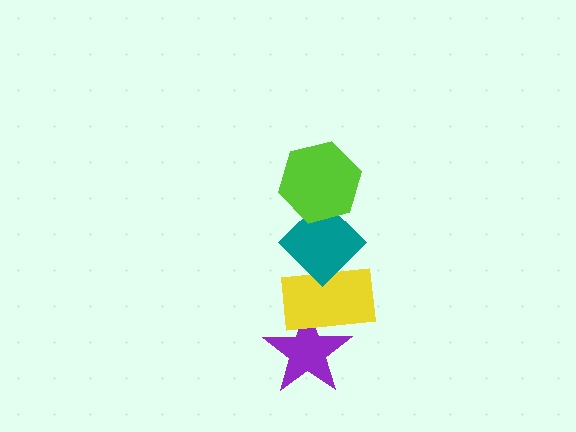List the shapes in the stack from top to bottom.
From top to bottom: the lime hexagon, the teal diamond, the yellow rectangle, the purple star.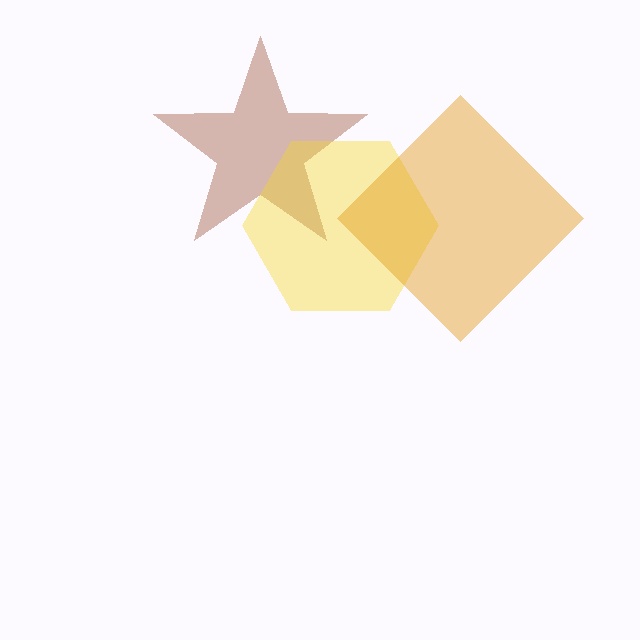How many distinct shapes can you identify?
There are 3 distinct shapes: a brown star, a yellow hexagon, an orange diamond.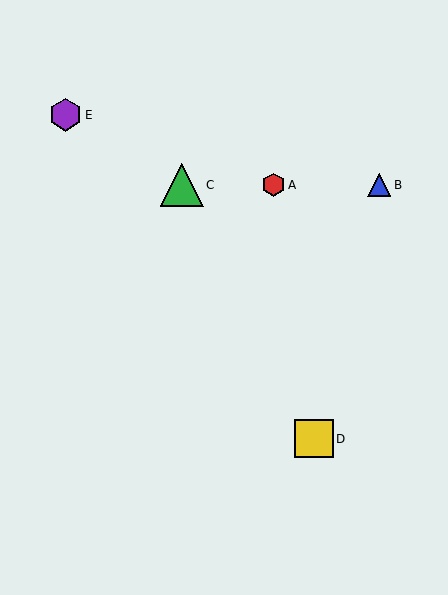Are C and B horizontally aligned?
Yes, both are at y≈185.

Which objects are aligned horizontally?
Objects A, B, C are aligned horizontally.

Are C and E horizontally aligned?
No, C is at y≈185 and E is at y≈115.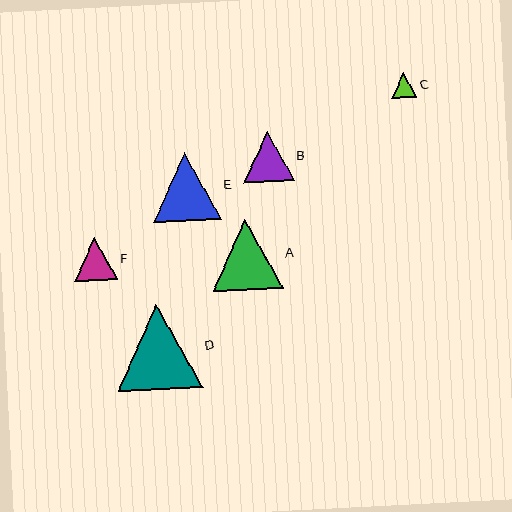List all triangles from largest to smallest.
From largest to smallest: D, A, E, B, F, C.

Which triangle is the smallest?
Triangle C is the smallest with a size of approximately 25 pixels.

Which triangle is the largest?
Triangle D is the largest with a size of approximately 85 pixels.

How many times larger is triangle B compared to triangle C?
Triangle B is approximately 2.0 times the size of triangle C.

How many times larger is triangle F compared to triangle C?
Triangle F is approximately 1.7 times the size of triangle C.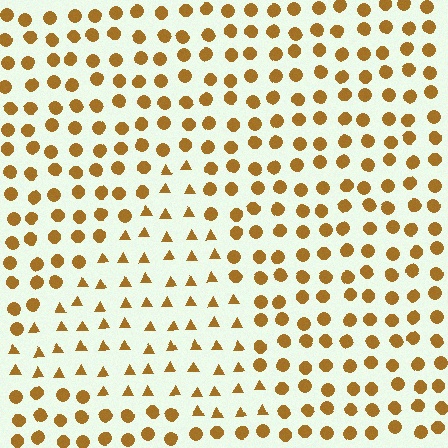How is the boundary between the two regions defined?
The boundary is defined by a change in element shape: triangles inside vs. circles outside. All elements share the same color and spacing.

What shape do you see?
I see a triangle.